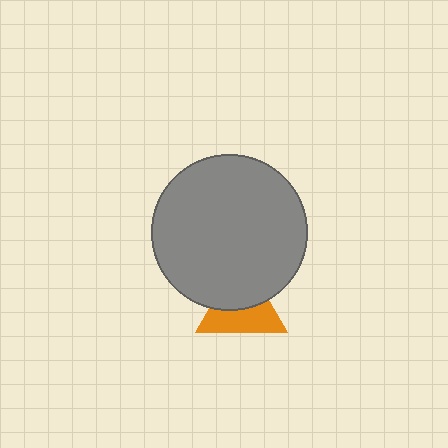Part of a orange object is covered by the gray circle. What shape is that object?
It is a triangle.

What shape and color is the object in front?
The object in front is a gray circle.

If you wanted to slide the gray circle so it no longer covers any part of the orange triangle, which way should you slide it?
Slide it up — that is the most direct way to separate the two shapes.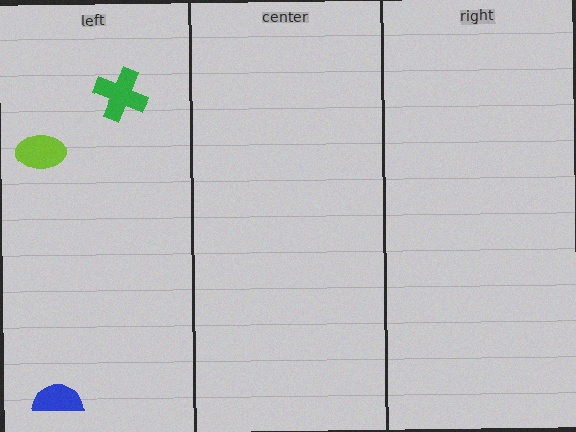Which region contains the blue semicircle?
The left region.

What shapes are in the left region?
The green cross, the blue semicircle, the lime ellipse.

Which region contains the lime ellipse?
The left region.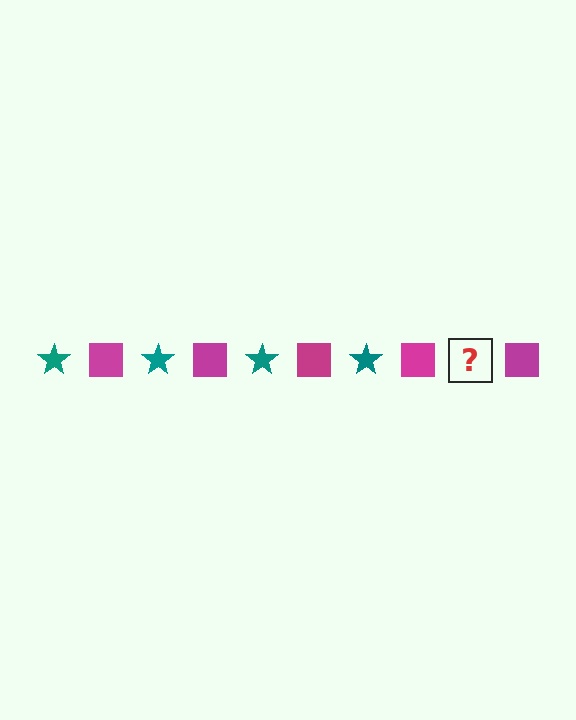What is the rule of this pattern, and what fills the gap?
The rule is that the pattern alternates between teal star and magenta square. The gap should be filled with a teal star.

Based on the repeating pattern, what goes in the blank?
The blank should be a teal star.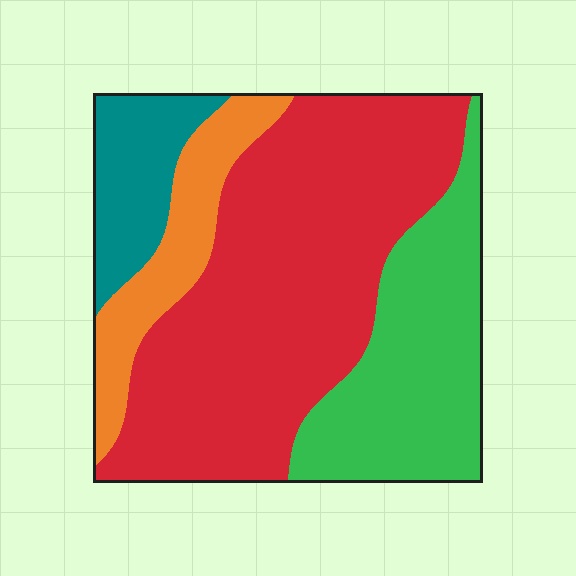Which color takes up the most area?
Red, at roughly 50%.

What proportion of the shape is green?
Green takes up about one quarter (1/4) of the shape.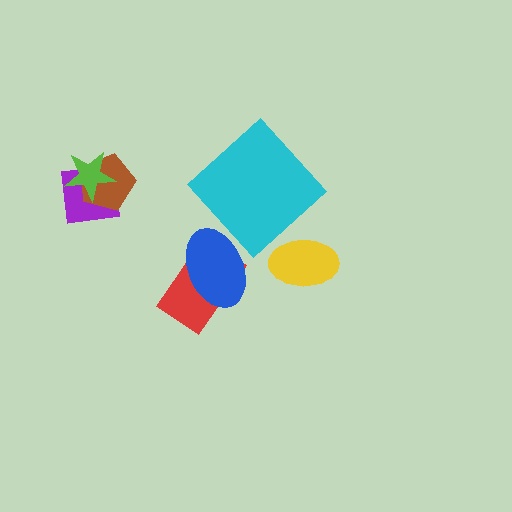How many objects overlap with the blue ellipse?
1 object overlaps with the blue ellipse.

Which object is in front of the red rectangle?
The blue ellipse is in front of the red rectangle.